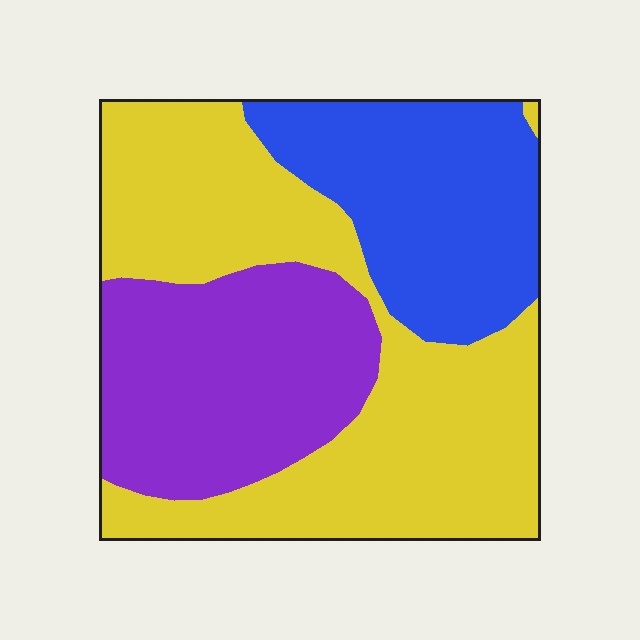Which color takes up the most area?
Yellow, at roughly 45%.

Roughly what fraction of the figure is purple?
Purple takes up between a quarter and a half of the figure.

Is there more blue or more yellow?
Yellow.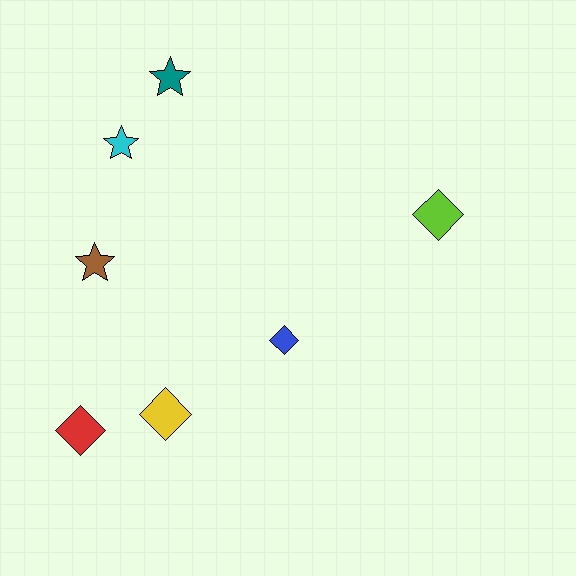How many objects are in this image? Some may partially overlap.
There are 7 objects.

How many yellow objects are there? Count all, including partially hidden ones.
There is 1 yellow object.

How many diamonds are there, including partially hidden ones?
There are 4 diamonds.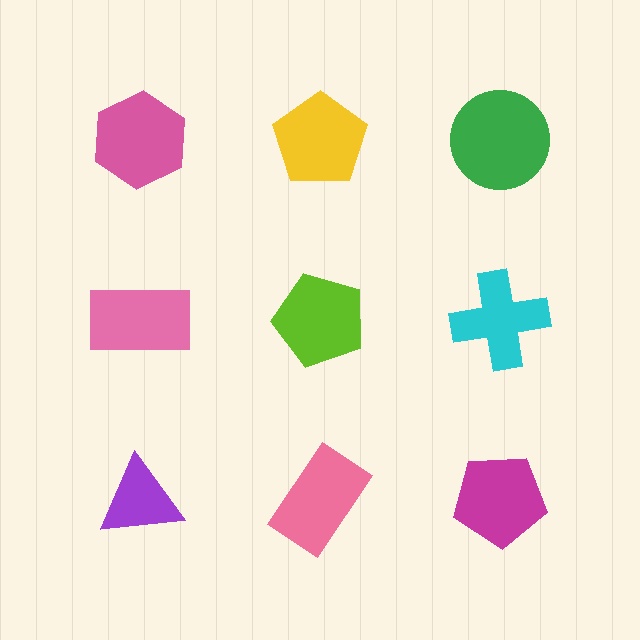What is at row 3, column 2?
A pink rectangle.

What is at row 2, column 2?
A lime pentagon.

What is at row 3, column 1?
A purple triangle.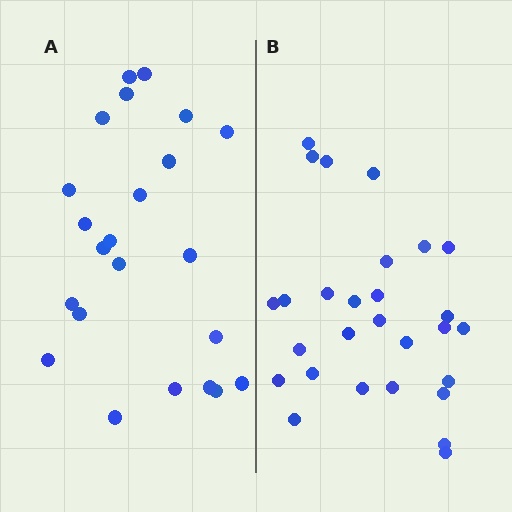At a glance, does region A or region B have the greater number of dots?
Region B (the right region) has more dots.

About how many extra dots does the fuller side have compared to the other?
Region B has about 5 more dots than region A.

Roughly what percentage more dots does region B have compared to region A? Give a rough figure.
About 20% more.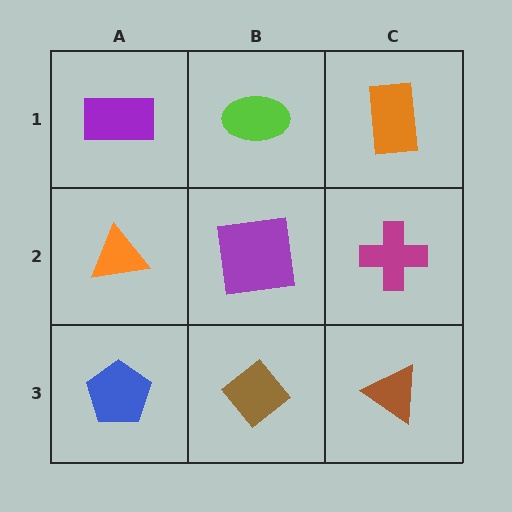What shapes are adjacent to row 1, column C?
A magenta cross (row 2, column C), a lime ellipse (row 1, column B).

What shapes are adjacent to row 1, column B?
A purple square (row 2, column B), a purple rectangle (row 1, column A), an orange rectangle (row 1, column C).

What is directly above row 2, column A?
A purple rectangle.